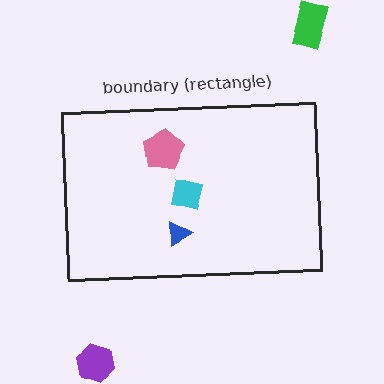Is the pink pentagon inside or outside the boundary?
Inside.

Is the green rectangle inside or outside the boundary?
Outside.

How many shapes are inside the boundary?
3 inside, 2 outside.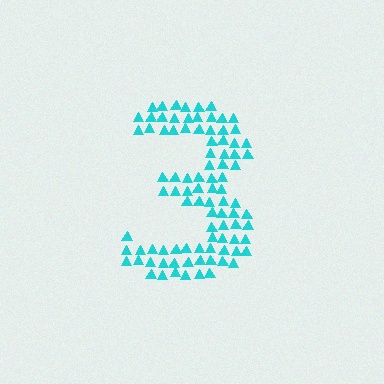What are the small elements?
The small elements are triangles.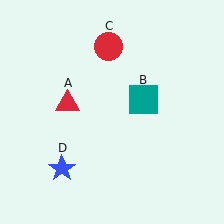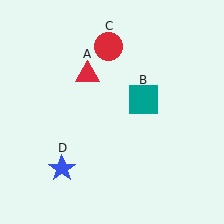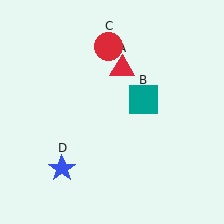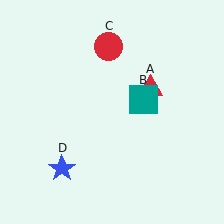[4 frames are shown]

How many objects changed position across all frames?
1 object changed position: red triangle (object A).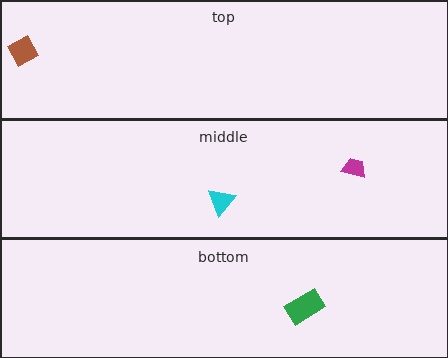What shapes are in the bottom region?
The green rectangle.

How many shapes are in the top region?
1.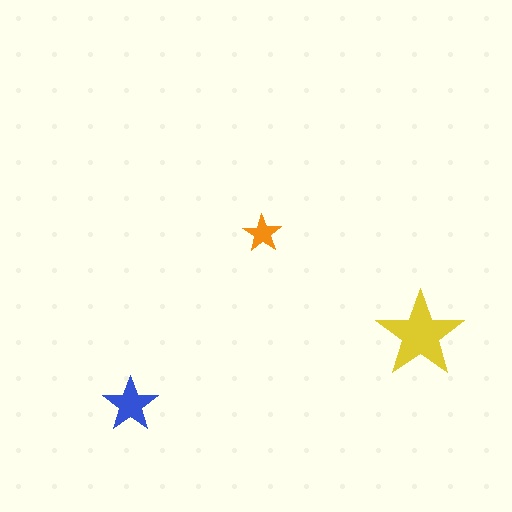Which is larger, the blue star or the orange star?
The blue one.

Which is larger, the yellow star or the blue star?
The yellow one.